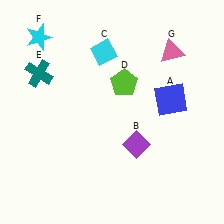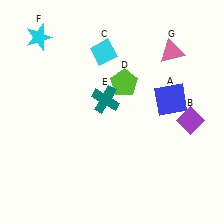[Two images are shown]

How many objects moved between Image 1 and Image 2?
2 objects moved between the two images.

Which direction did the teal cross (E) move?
The teal cross (E) moved right.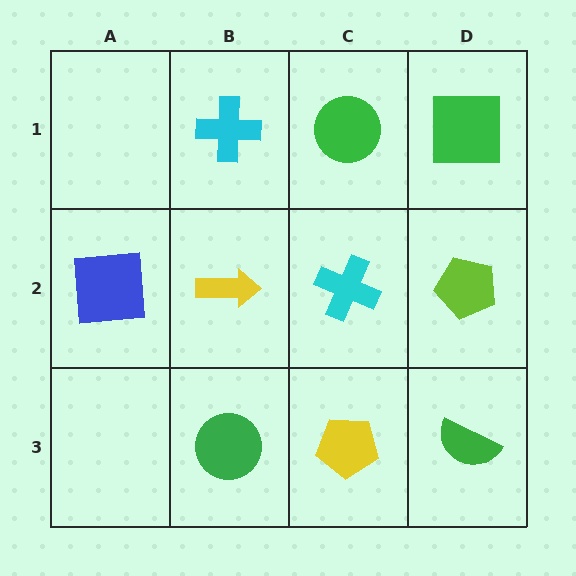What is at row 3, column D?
A green semicircle.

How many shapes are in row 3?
3 shapes.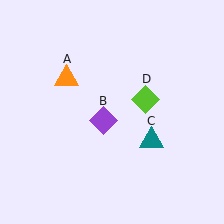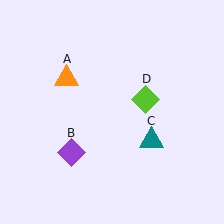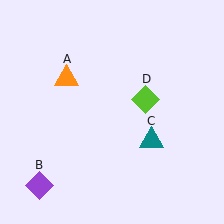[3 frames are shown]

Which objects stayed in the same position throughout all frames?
Orange triangle (object A) and teal triangle (object C) and lime diamond (object D) remained stationary.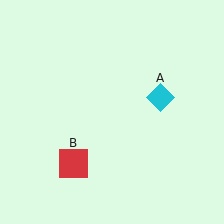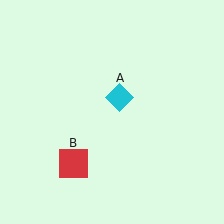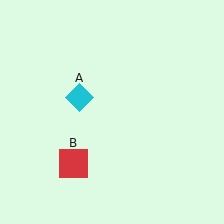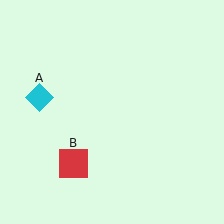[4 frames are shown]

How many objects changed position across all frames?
1 object changed position: cyan diamond (object A).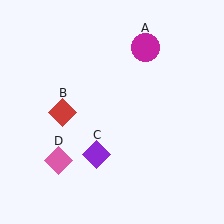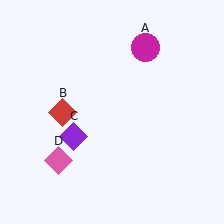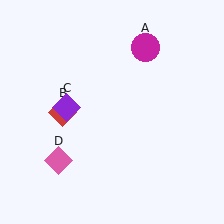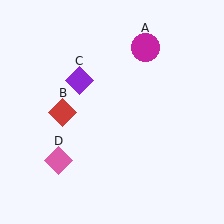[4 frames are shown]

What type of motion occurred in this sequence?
The purple diamond (object C) rotated clockwise around the center of the scene.